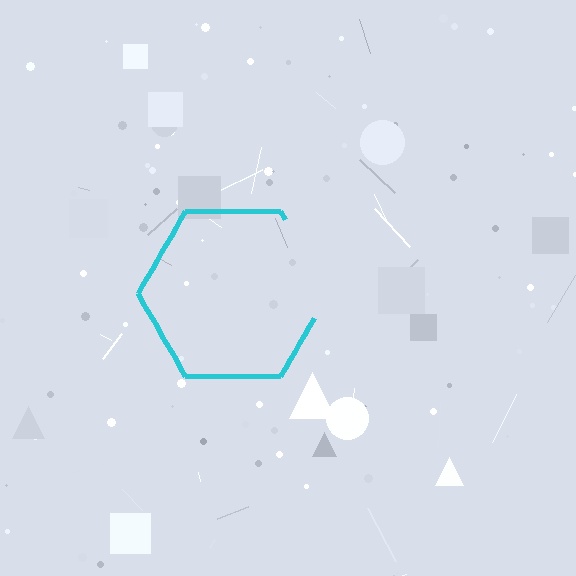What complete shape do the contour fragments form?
The contour fragments form a hexagon.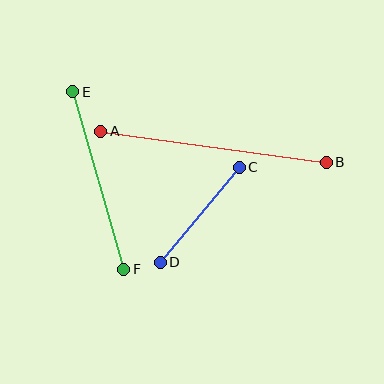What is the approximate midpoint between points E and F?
The midpoint is at approximately (98, 181) pixels.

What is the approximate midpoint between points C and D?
The midpoint is at approximately (200, 215) pixels.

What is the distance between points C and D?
The distance is approximately 123 pixels.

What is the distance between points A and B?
The distance is approximately 227 pixels.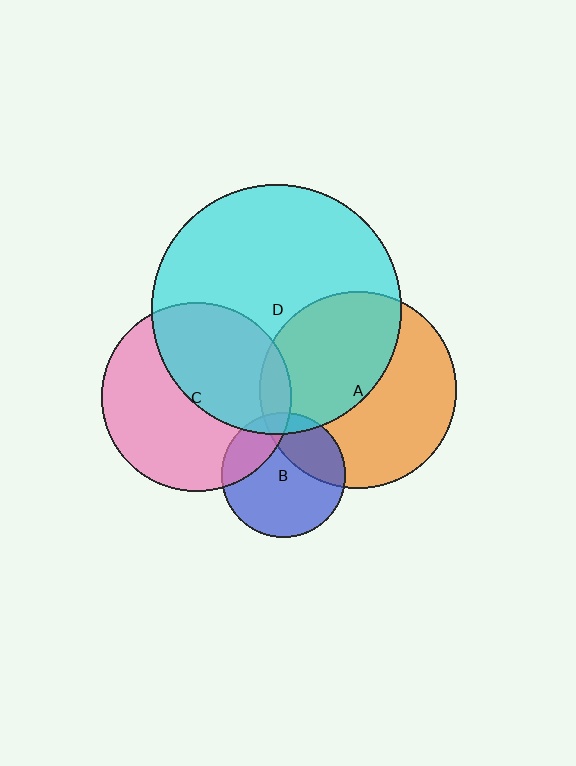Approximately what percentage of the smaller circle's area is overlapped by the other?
Approximately 30%.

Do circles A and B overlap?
Yes.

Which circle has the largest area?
Circle D (cyan).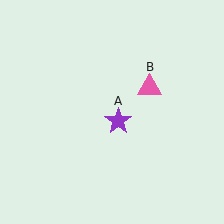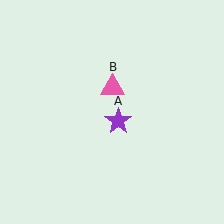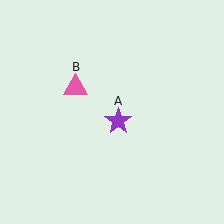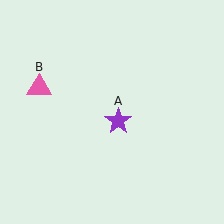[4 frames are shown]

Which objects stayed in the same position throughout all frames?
Purple star (object A) remained stationary.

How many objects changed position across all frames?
1 object changed position: pink triangle (object B).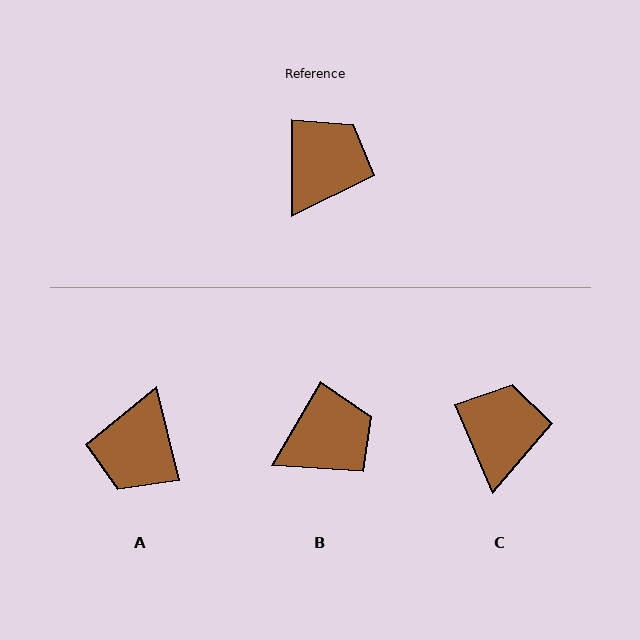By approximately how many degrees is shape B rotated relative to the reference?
Approximately 30 degrees clockwise.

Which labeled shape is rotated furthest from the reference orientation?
A, about 167 degrees away.